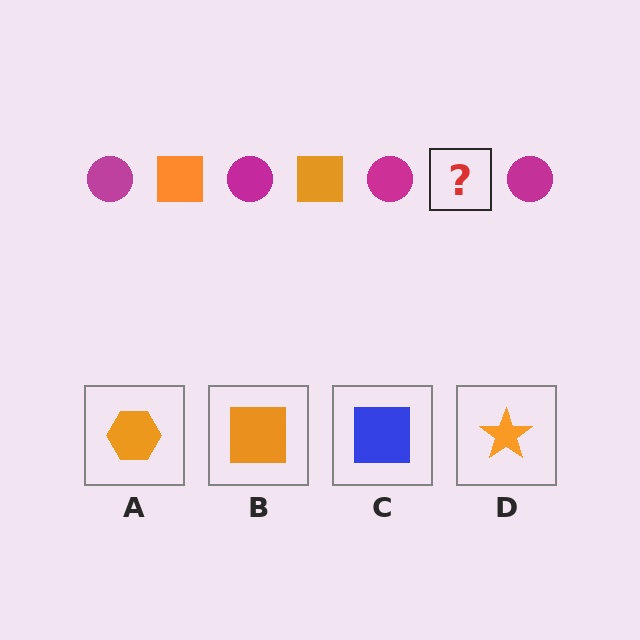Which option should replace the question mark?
Option B.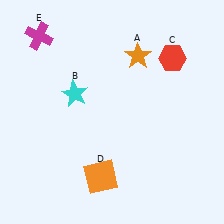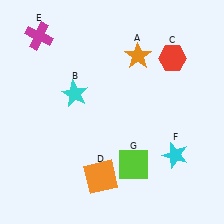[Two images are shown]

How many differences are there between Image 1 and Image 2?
There are 2 differences between the two images.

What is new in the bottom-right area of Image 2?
A lime square (G) was added in the bottom-right area of Image 2.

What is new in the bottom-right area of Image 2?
A cyan star (F) was added in the bottom-right area of Image 2.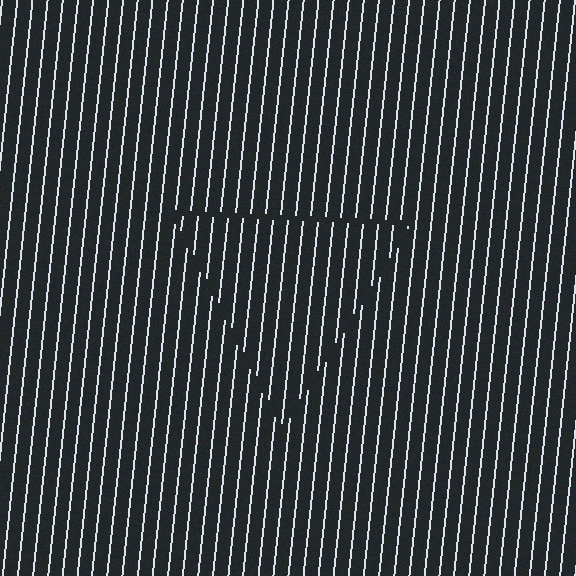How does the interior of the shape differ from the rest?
The interior of the shape contains the same grating, shifted by half a period — the contour is defined by the phase discontinuity where line-ends from the inner and outer gratings abut.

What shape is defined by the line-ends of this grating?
An illusory triangle. The interior of the shape contains the same grating, shifted by half a period — the contour is defined by the phase discontinuity where line-ends from the inner and outer gratings abut.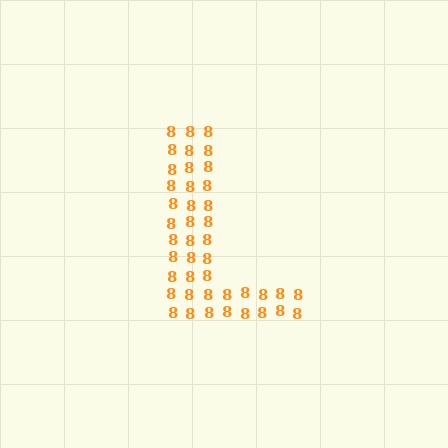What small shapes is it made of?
It is made of small digit 8's.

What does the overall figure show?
The overall figure shows the letter L.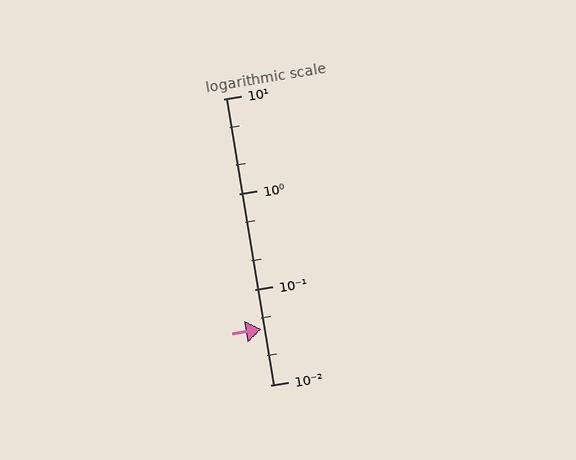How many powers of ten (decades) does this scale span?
The scale spans 3 decades, from 0.01 to 10.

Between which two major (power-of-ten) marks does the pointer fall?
The pointer is between 0.01 and 0.1.